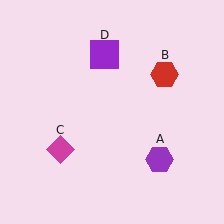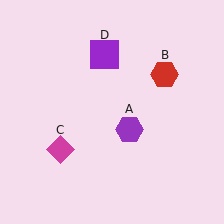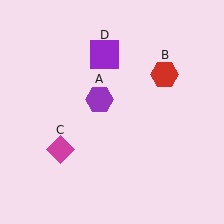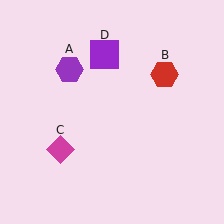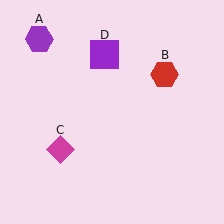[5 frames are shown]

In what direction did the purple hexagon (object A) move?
The purple hexagon (object A) moved up and to the left.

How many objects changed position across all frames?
1 object changed position: purple hexagon (object A).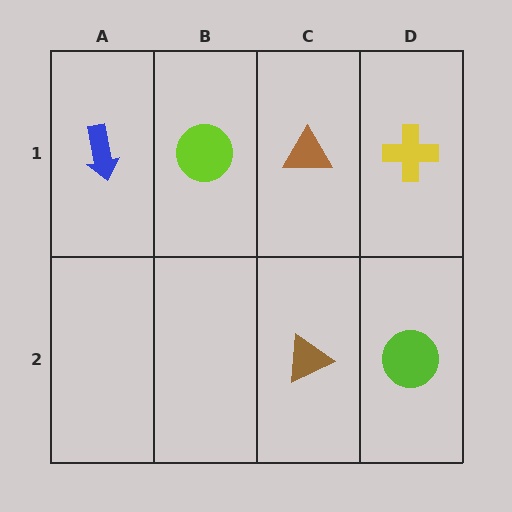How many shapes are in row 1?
4 shapes.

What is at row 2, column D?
A lime circle.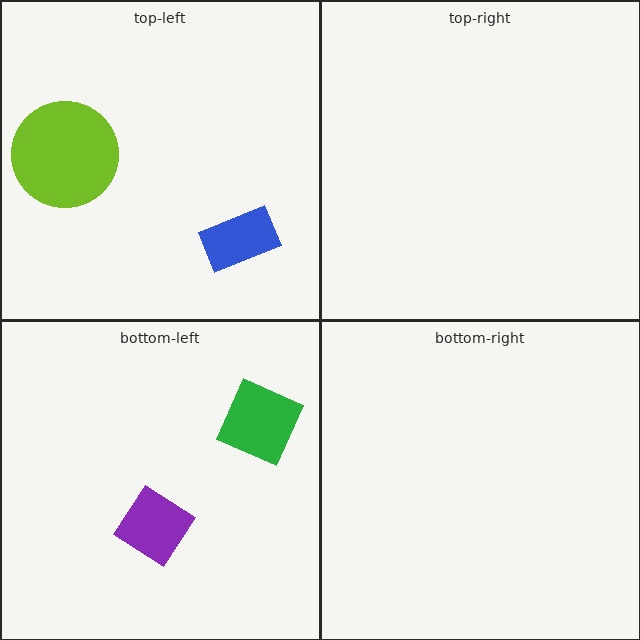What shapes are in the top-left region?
The blue rectangle, the lime circle.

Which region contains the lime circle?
The top-left region.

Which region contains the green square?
The bottom-left region.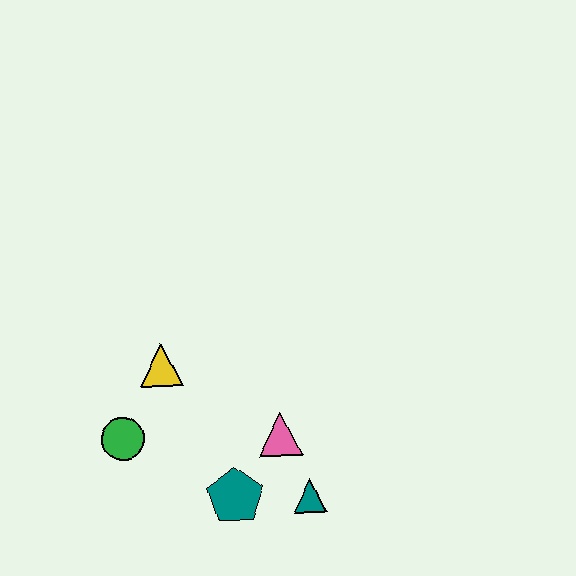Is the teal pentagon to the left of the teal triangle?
Yes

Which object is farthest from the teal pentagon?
The yellow triangle is farthest from the teal pentagon.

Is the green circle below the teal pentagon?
No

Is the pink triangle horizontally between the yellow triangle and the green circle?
No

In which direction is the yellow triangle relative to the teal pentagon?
The yellow triangle is above the teal pentagon.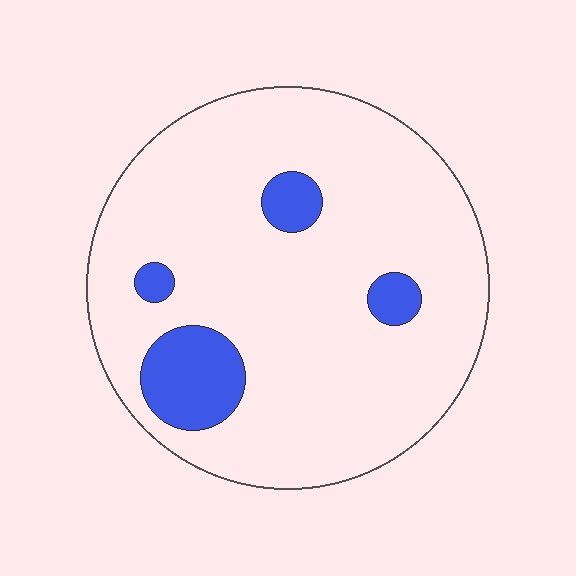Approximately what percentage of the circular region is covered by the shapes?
Approximately 10%.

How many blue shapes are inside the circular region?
4.